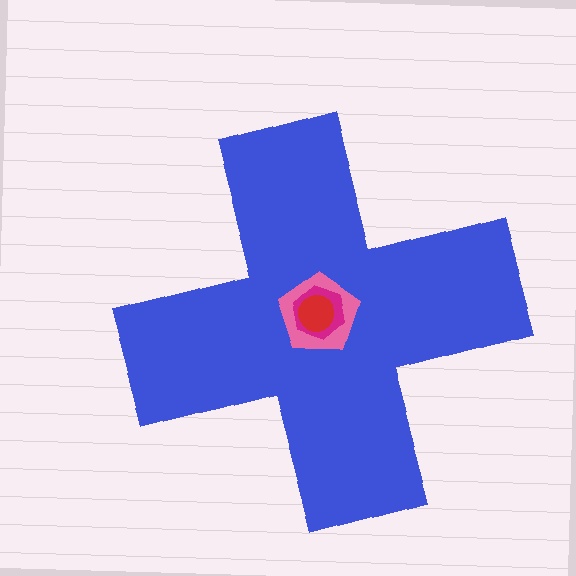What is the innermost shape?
The red circle.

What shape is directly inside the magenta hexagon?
The red circle.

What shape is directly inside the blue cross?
The pink pentagon.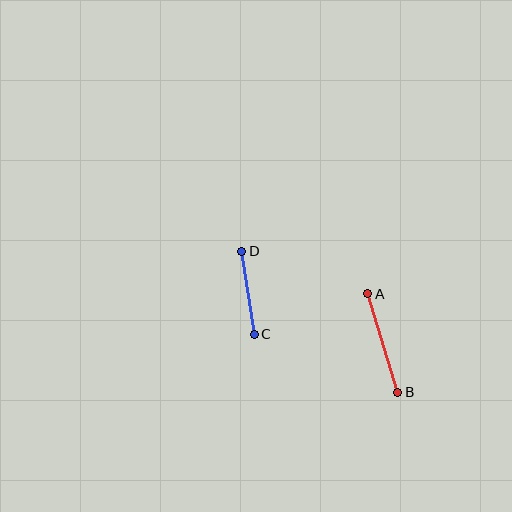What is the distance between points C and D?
The distance is approximately 84 pixels.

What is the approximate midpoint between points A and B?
The midpoint is at approximately (383, 343) pixels.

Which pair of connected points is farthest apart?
Points A and B are farthest apart.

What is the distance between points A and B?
The distance is approximately 103 pixels.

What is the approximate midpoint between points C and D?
The midpoint is at approximately (248, 293) pixels.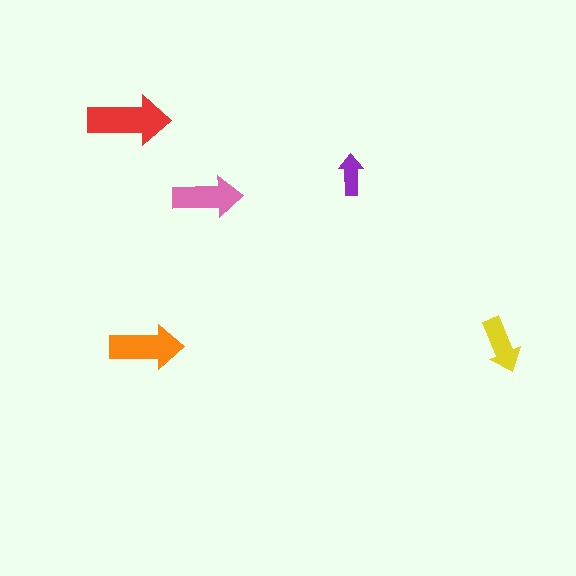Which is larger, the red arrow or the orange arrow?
The red one.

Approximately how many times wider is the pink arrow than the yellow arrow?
About 1.5 times wider.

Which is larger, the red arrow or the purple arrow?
The red one.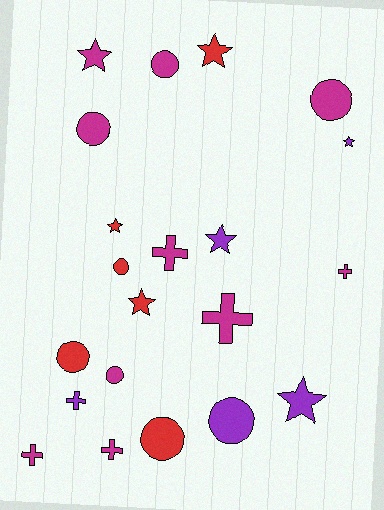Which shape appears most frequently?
Circle, with 8 objects.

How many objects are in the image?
There are 21 objects.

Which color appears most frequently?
Magenta, with 10 objects.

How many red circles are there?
There are 3 red circles.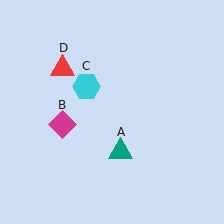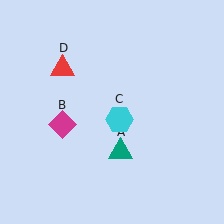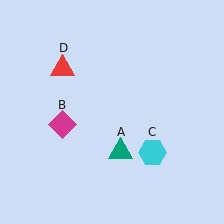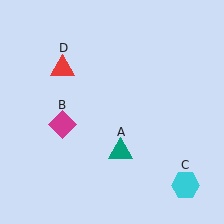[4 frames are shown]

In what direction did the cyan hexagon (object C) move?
The cyan hexagon (object C) moved down and to the right.